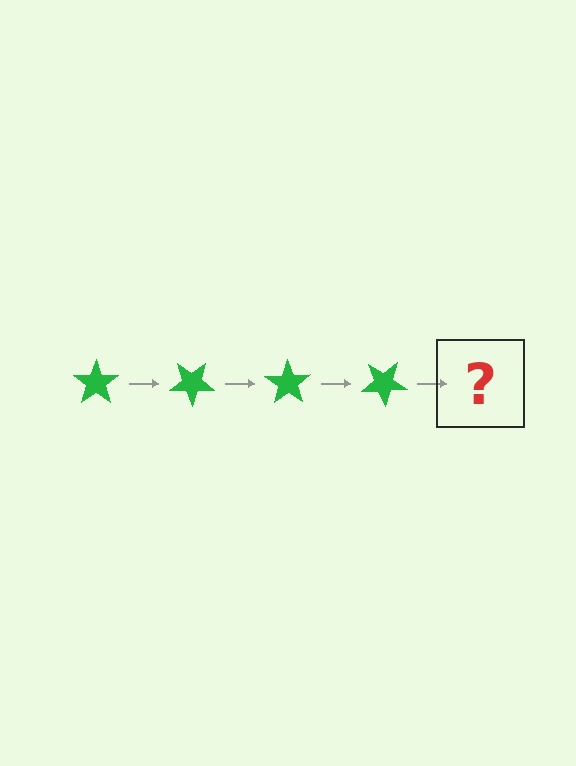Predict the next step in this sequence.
The next step is a green star rotated 140 degrees.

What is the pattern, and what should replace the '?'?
The pattern is that the star rotates 35 degrees each step. The '?' should be a green star rotated 140 degrees.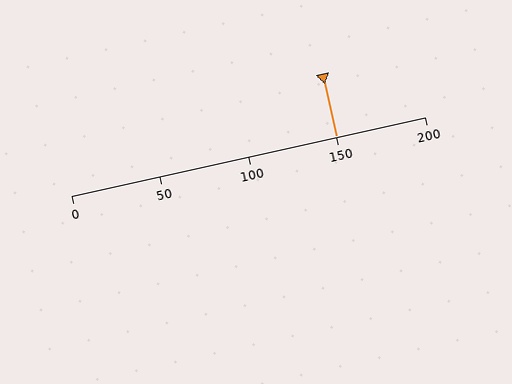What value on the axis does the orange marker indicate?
The marker indicates approximately 150.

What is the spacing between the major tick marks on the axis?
The major ticks are spaced 50 apart.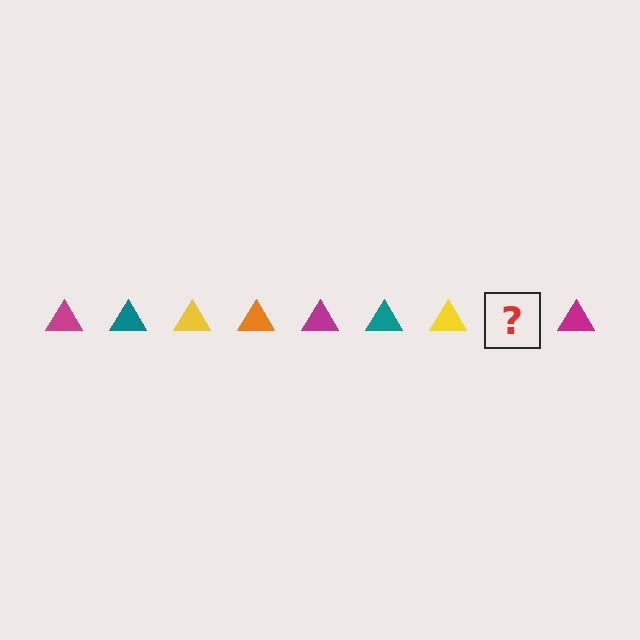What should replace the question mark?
The question mark should be replaced with an orange triangle.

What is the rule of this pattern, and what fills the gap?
The rule is that the pattern cycles through magenta, teal, yellow, orange triangles. The gap should be filled with an orange triangle.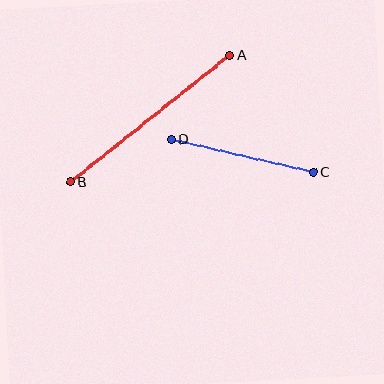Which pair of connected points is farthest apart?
Points A and B are farthest apart.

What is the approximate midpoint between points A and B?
The midpoint is at approximately (150, 119) pixels.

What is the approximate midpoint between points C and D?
The midpoint is at approximately (243, 156) pixels.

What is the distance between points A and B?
The distance is approximately 203 pixels.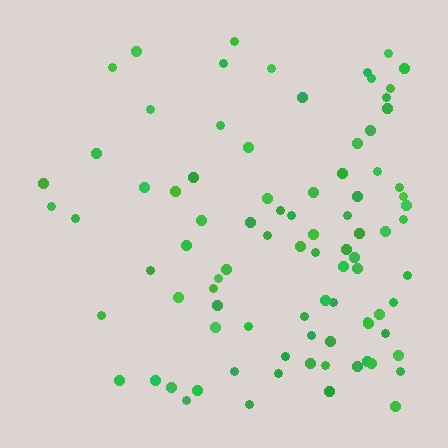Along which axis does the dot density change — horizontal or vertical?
Horizontal.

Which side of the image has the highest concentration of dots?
The right.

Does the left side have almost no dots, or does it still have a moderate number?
Still a moderate number, just noticeably fewer than the right.